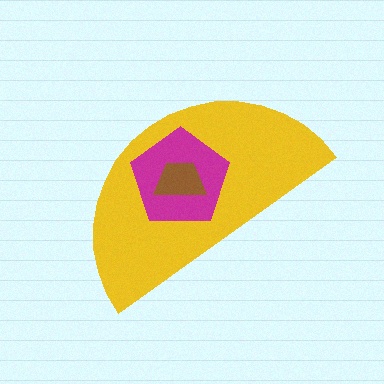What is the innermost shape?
The brown trapezoid.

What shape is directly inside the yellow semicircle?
The magenta pentagon.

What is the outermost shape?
The yellow semicircle.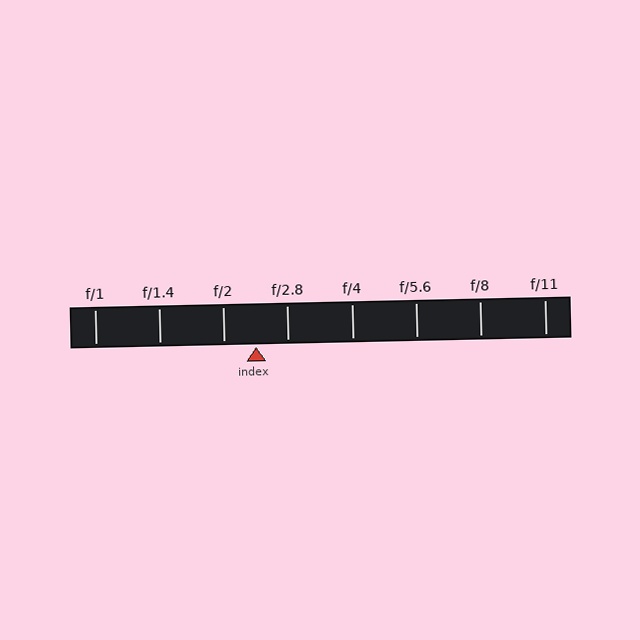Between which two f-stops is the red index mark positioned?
The index mark is between f/2 and f/2.8.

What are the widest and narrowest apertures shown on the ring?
The widest aperture shown is f/1 and the narrowest is f/11.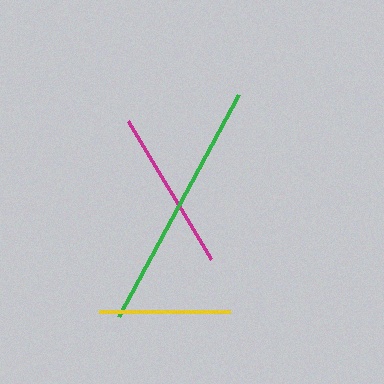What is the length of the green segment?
The green segment is approximately 253 pixels long.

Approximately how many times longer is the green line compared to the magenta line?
The green line is approximately 1.6 times the length of the magenta line.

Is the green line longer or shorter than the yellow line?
The green line is longer than the yellow line.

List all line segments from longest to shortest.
From longest to shortest: green, magenta, yellow.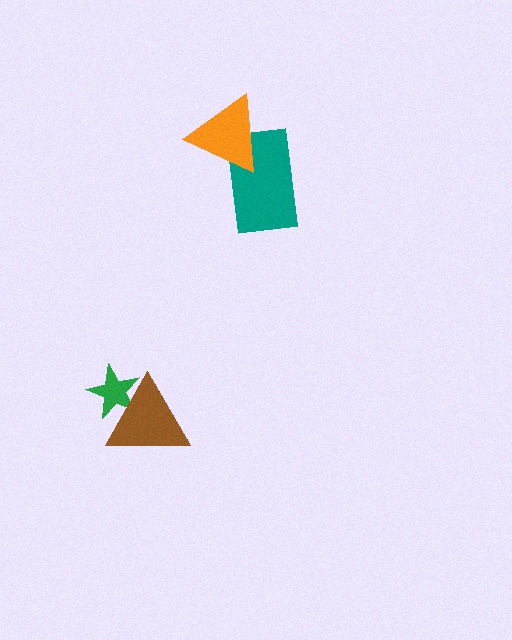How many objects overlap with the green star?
1 object overlaps with the green star.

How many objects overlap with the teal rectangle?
1 object overlaps with the teal rectangle.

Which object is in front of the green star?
The brown triangle is in front of the green star.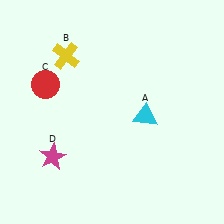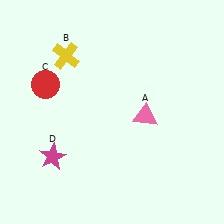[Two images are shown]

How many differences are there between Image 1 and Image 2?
There is 1 difference between the two images.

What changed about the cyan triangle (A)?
In Image 1, A is cyan. In Image 2, it changed to pink.